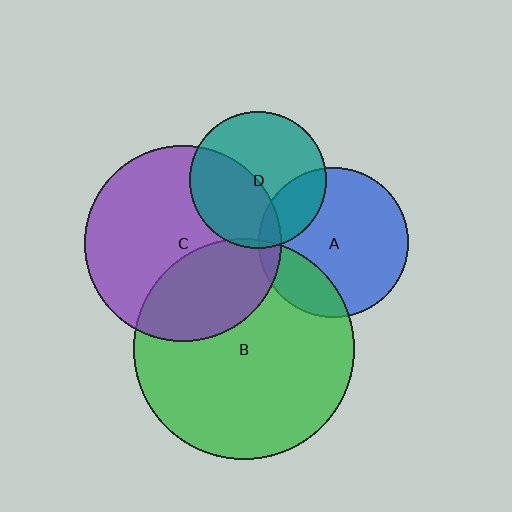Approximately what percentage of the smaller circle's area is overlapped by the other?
Approximately 5%.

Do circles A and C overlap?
Yes.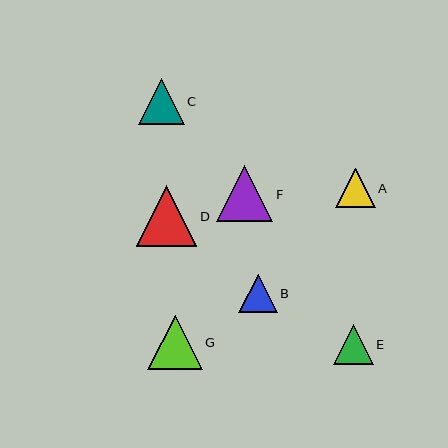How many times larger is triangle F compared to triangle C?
Triangle F is approximately 1.2 times the size of triangle C.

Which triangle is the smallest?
Triangle B is the smallest with a size of approximately 39 pixels.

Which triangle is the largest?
Triangle D is the largest with a size of approximately 60 pixels.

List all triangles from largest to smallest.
From largest to smallest: D, F, G, C, E, A, B.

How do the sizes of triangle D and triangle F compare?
Triangle D and triangle F are approximately the same size.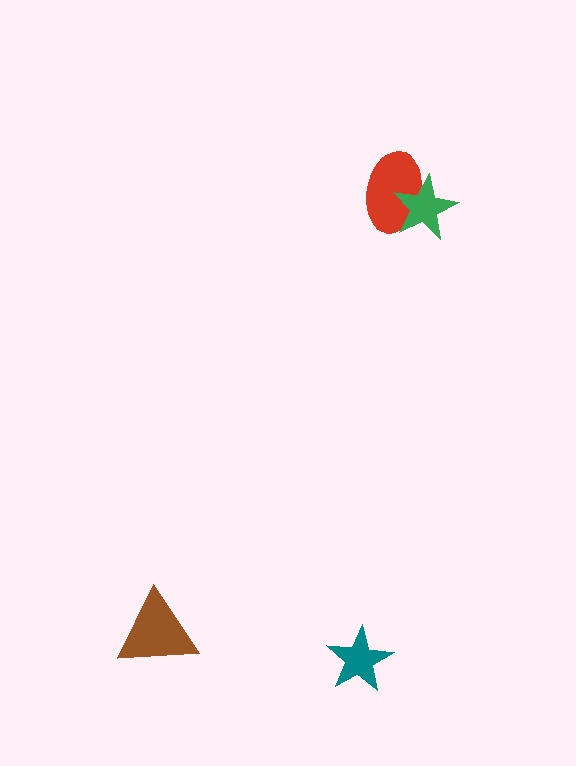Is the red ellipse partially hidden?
Yes, it is partially covered by another shape.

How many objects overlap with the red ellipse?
1 object overlaps with the red ellipse.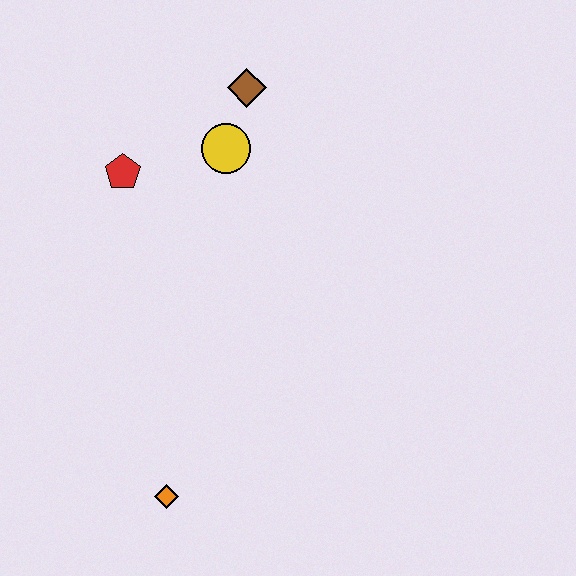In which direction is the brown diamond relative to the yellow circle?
The brown diamond is above the yellow circle.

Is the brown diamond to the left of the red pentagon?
No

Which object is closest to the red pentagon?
The yellow circle is closest to the red pentagon.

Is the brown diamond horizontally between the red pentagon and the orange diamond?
No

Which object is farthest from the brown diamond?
The orange diamond is farthest from the brown diamond.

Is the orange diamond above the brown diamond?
No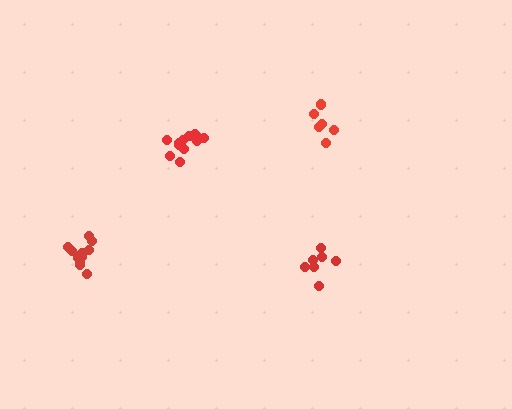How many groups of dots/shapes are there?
There are 4 groups.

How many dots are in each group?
Group 1: 11 dots, Group 2: 6 dots, Group 3: 7 dots, Group 4: 12 dots (36 total).